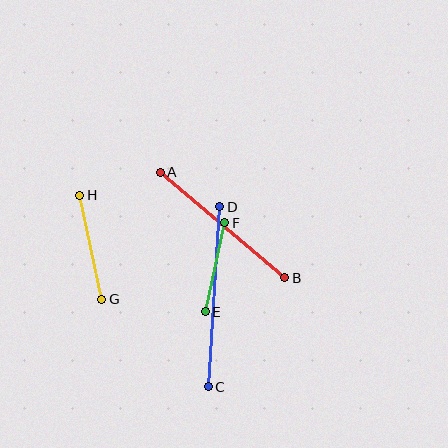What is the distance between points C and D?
The distance is approximately 180 pixels.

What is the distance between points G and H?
The distance is approximately 106 pixels.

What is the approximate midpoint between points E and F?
The midpoint is at approximately (215, 267) pixels.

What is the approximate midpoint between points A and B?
The midpoint is at approximately (222, 225) pixels.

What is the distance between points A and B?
The distance is approximately 163 pixels.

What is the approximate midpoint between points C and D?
The midpoint is at approximately (214, 297) pixels.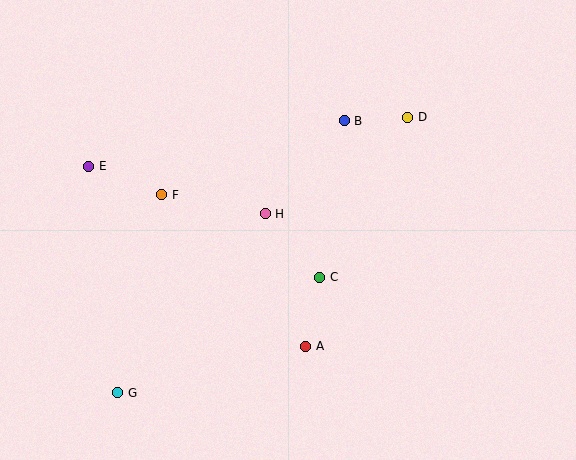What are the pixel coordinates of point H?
Point H is at (265, 214).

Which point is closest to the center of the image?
Point H at (265, 214) is closest to the center.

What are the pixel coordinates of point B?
Point B is at (344, 121).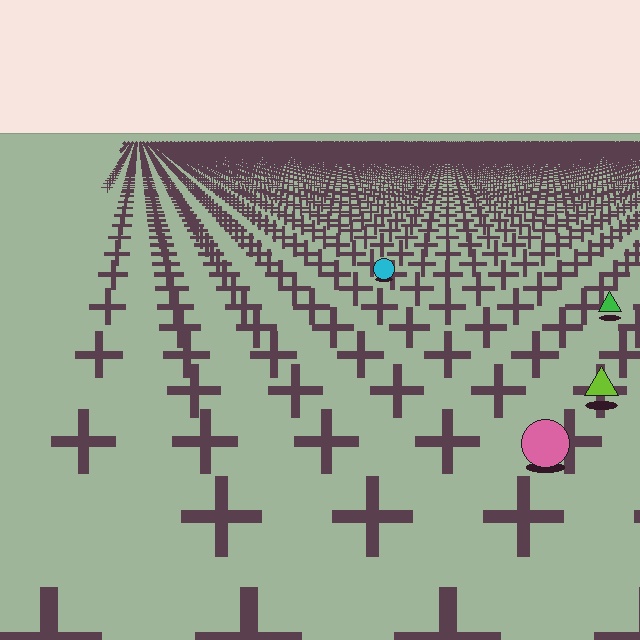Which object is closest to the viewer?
The pink circle is closest. The texture marks near it are larger and more spread out.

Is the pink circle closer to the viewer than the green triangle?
Yes. The pink circle is closer — you can tell from the texture gradient: the ground texture is coarser near it.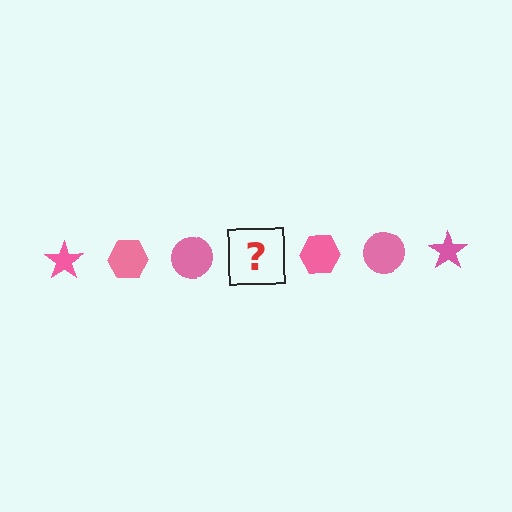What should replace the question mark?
The question mark should be replaced with a pink star.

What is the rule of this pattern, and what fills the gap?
The rule is that the pattern cycles through star, hexagon, circle shapes in pink. The gap should be filled with a pink star.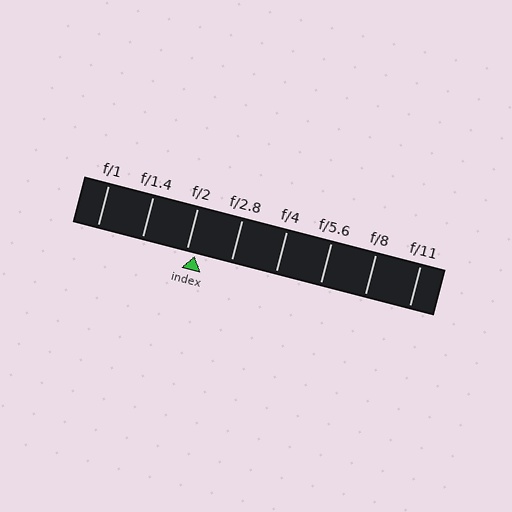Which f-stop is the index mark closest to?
The index mark is closest to f/2.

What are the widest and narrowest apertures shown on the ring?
The widest aperture shown is f/1 and the narrowest is f/11.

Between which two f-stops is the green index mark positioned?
The index mark is between f/2 and f/2.8.